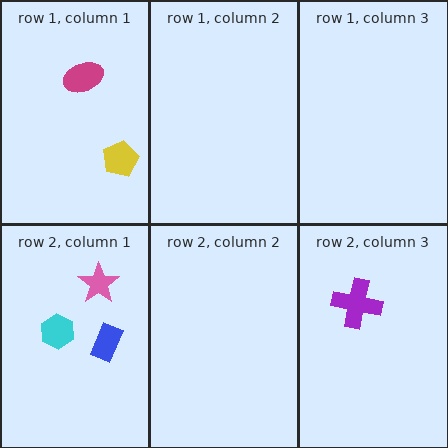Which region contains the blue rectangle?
The row 2, column 1 region.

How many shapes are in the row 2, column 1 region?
3.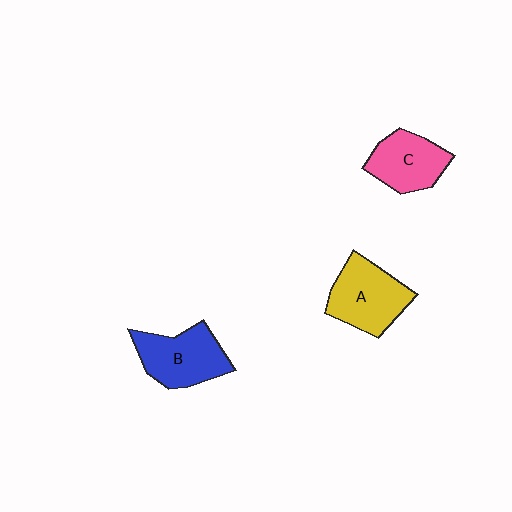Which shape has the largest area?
Shape A (yellow).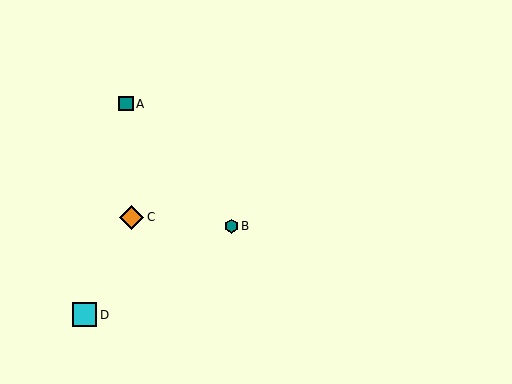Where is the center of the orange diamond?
The center of the orange diamond is at (132, 217).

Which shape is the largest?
The orange diamond (labeled C) is the largest.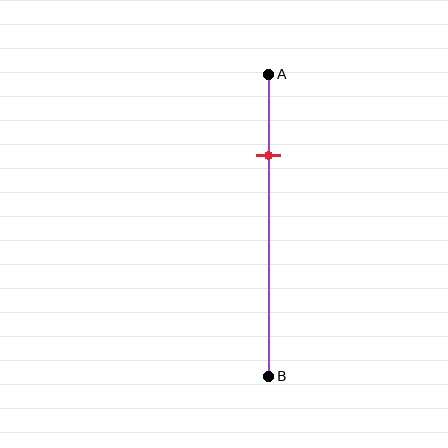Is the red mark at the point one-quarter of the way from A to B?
Yes, the mark is approximately at the one-quarter point.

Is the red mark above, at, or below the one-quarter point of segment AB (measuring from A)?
The red mark is approximately at the one-quarter point of segment AB.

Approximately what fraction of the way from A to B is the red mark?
The red mark is approximately 25% of the way from A to B.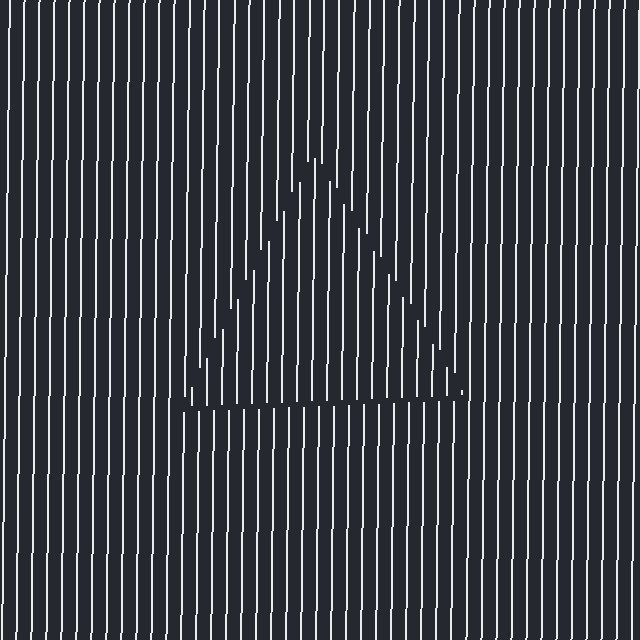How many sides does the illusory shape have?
3 sides — the line-ends trace a triangle.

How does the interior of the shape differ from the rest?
The interior of the shape contains the same grating, shifted by half a period — the contour is defined by the phase discontinuity where line-ends from the inner and outer gratings abut.